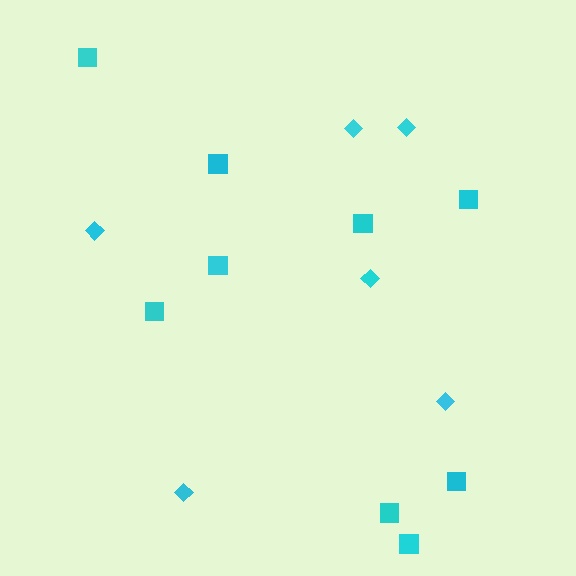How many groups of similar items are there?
There are 2 groups: one group of squares (9) and one group of diamonds (6).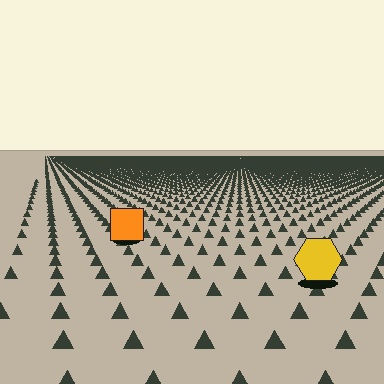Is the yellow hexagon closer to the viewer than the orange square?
Yes. The yellow hexagon is closer — you can tell from the texture gradient: the ground texture is coarser near it.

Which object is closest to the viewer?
The yellow hexagon is closest. The texture marks near it are larger and more spread out.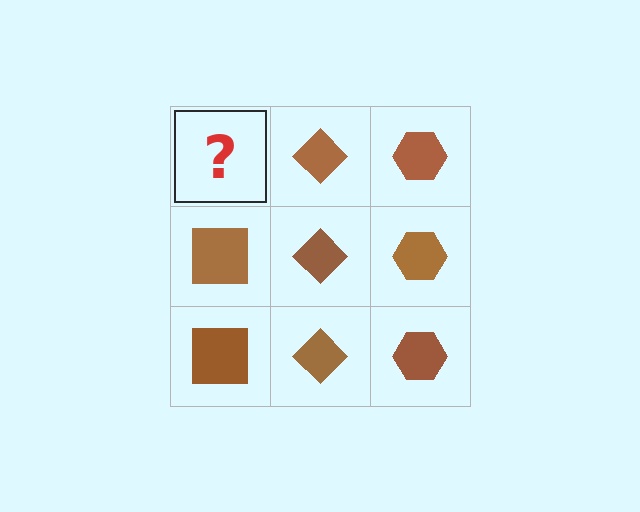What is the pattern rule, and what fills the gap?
The rule is that each column has a consistent shape. The gap should be filled with a brown square.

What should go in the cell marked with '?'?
The missing cell should contain a brown square.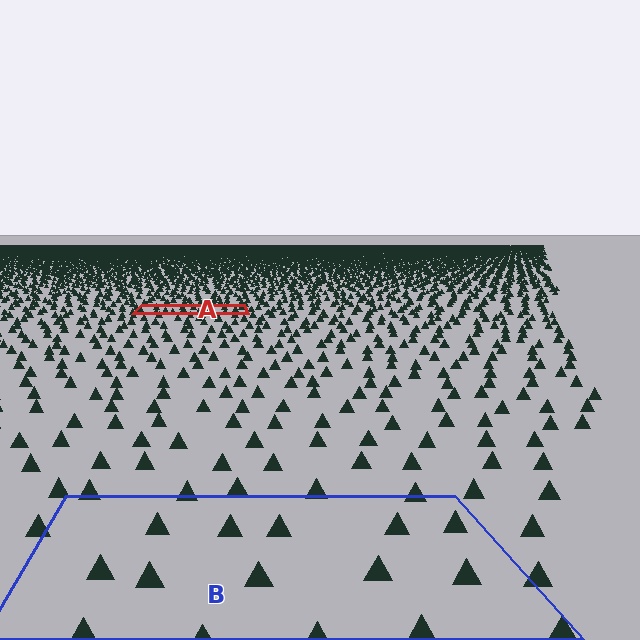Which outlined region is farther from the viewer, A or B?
Region A is farther from the viewer — the texture elements inside it appear smaller and more densely packed.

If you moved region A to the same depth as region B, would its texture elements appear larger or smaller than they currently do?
They would appear larger. At a closer depth, the same texture elements are projected at a bigger on-screen size.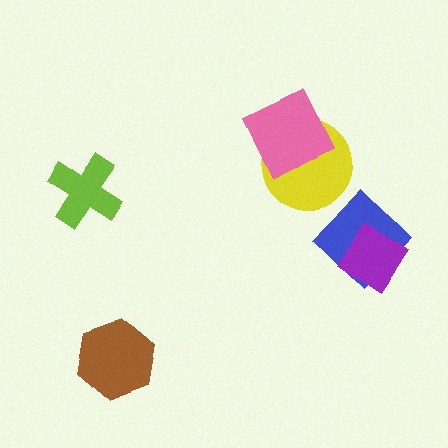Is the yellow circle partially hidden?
Yes, it is partially covered by another shape.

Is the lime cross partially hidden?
No, no other shape covers it.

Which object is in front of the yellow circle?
The pink diamond is in front of the yellow circle.